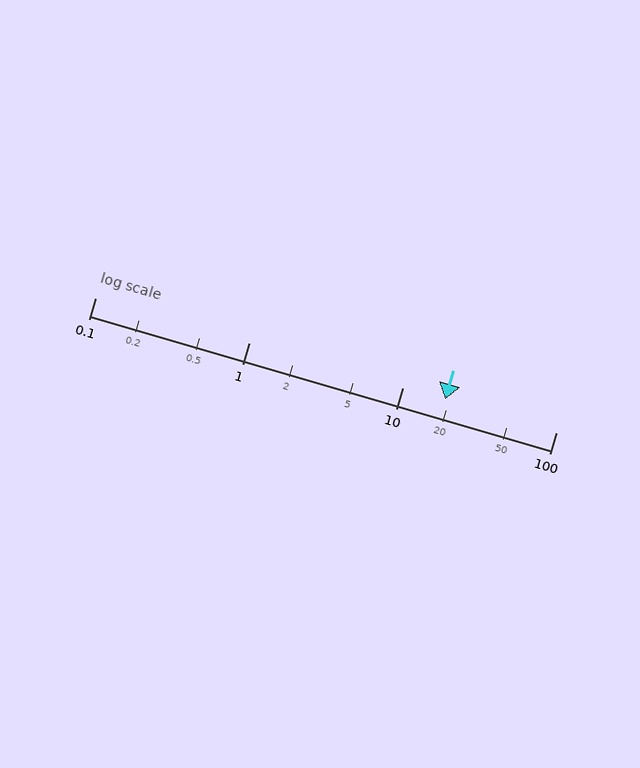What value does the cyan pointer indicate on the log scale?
The pointer indicates approximately 19.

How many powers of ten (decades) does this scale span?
The scale spans 3 decades, from 0.1 to 100.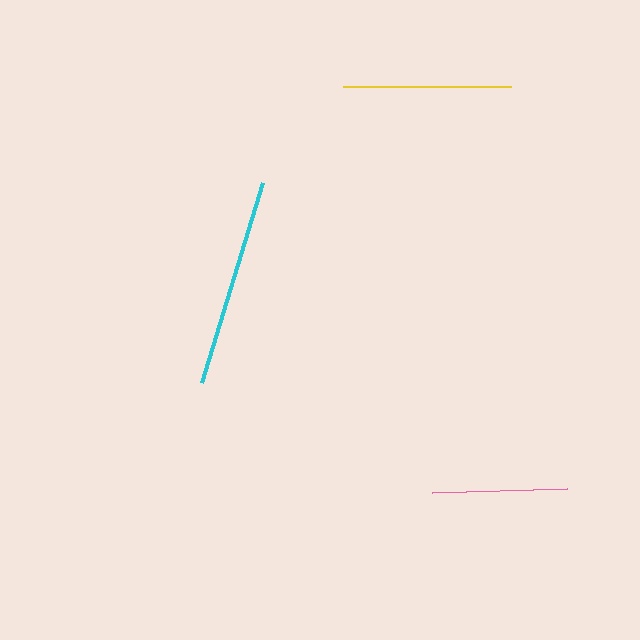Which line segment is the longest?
The cyan line is the longest at approximately 209 pixels.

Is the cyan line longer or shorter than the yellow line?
The cyan line is longer than the yellow line.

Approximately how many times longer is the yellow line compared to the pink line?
The yellow line is approximately 1.2 times the length of the pink line.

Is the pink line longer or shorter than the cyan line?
The cyan line is longer than the pink line.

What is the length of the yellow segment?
The yellow segment is approximately 168 pixels long.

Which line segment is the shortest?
The pink line is the shortest at approximately 135 pixels.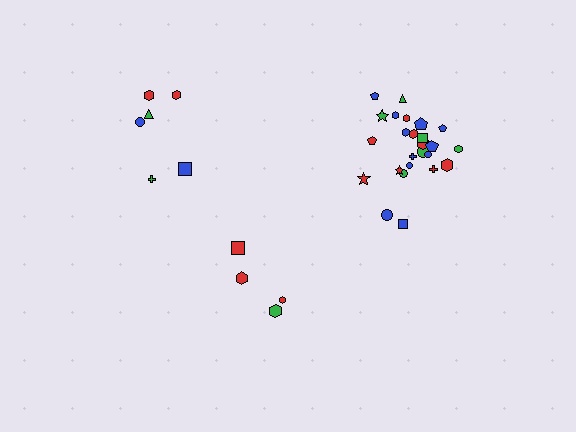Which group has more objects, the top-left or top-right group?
The top-right group.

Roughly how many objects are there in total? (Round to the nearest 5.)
Roughly 35 objects in total.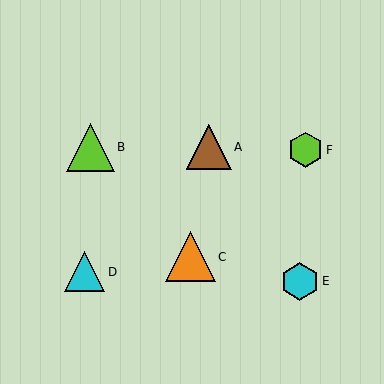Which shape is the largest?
The orange triangle (labeled C) is the largest.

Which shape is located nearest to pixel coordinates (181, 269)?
The orange triangle (labeled C) at (190, 257) is nearest to that location.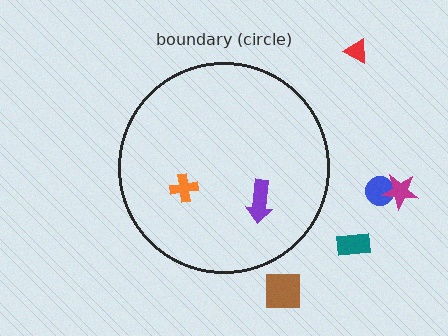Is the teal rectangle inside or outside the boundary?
Outside.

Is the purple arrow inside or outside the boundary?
Inside.